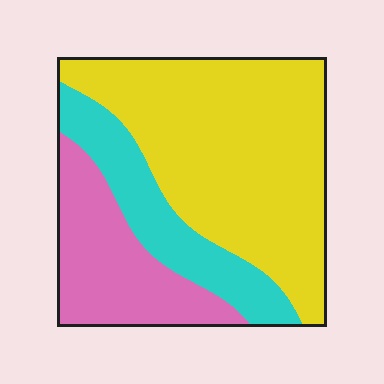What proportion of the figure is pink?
Pink takes up about one quarter (1/4) of the figure.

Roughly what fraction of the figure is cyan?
Cyan covers roughly 20% of the figure.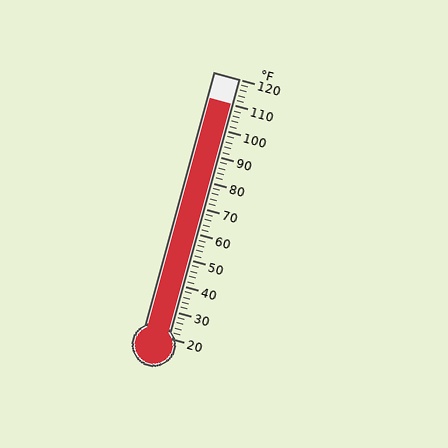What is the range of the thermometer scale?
The thermometer scale ranges from 20°F to 120°F.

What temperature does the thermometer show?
The thermometer shows approximately 110°F.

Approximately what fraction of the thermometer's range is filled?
The thermometer is filled to approximately 90% of its range.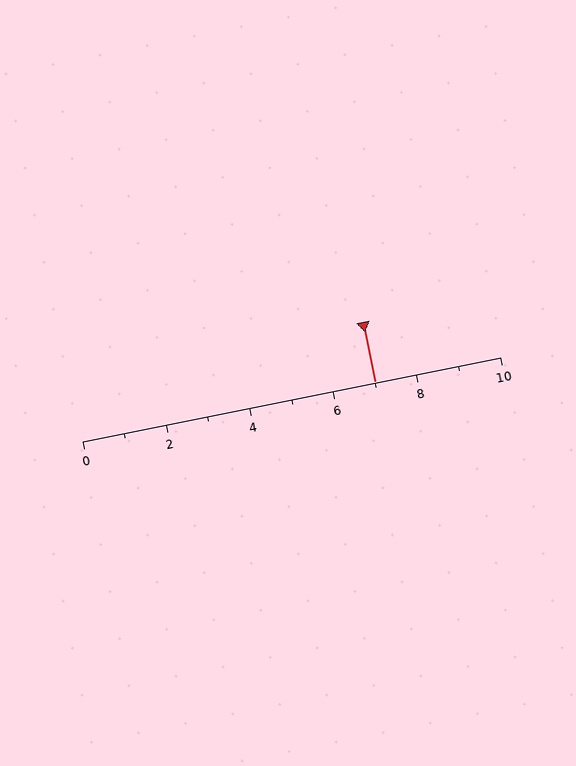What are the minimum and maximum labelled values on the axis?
The axis runs from 0 to 10.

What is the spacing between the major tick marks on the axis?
The major ticks are spaced 2 apart.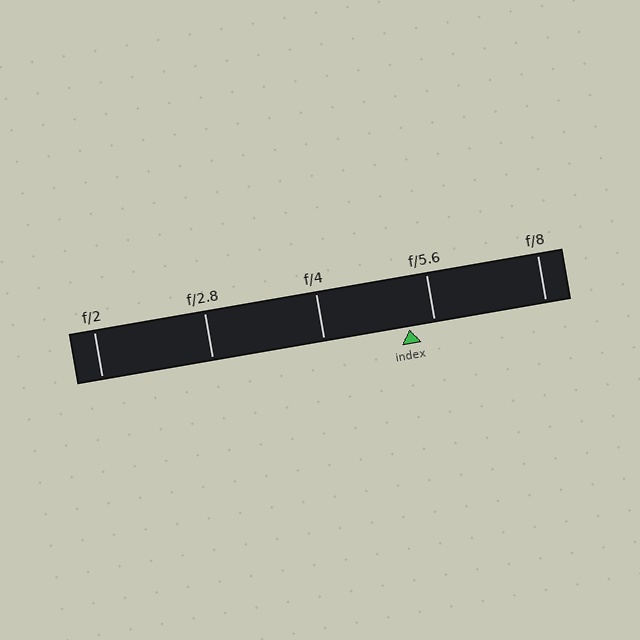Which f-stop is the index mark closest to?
The index mark is closest to f/5.6.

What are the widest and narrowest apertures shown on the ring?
The widest aperture shown is f/2 and the narrowest is f/8.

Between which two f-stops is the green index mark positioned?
The index mark is between f/4 and f/5.6.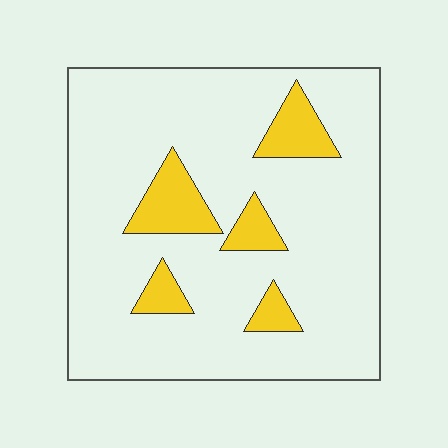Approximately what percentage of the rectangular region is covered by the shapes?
Approximately 15%.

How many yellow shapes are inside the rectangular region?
5.